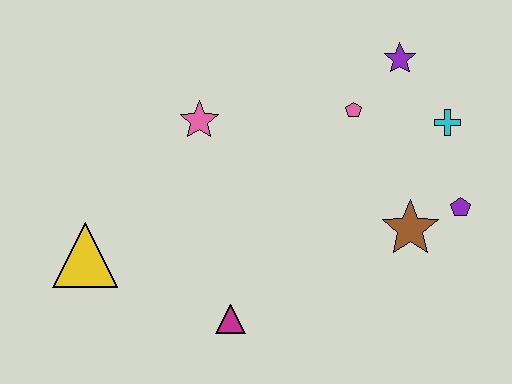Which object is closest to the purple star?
The pink pentagon is closest to the purple star.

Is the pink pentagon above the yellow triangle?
Yes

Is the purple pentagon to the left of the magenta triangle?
No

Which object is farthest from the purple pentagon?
The yellow triangle is farthest from the purple pentagon.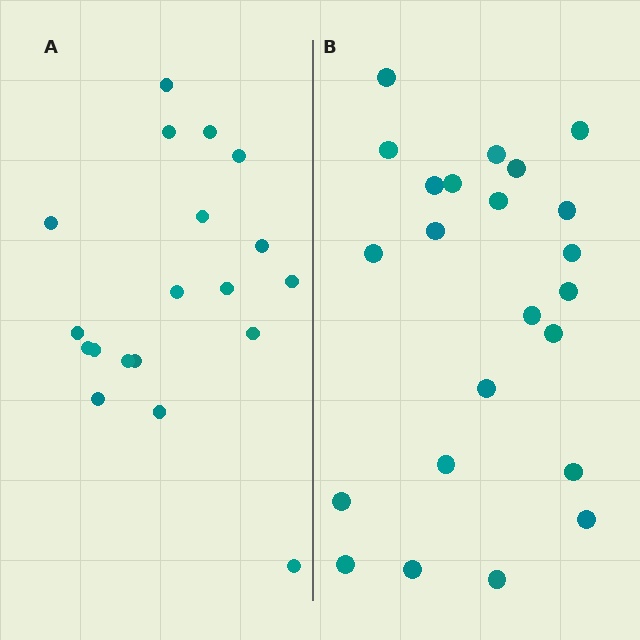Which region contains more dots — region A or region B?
Region B (the right region) has more dots.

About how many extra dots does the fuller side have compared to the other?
Region B has about 4 more dots than region A.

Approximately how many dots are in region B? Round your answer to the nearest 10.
About 20 dots. (The exact count is 23, which rounds to 20.)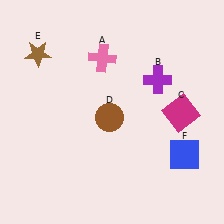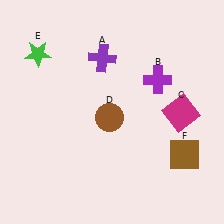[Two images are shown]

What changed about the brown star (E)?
In Image 1, E is brown. In Image 2, it changed to green.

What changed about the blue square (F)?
In Image 1, F is blue. In Image 2, it changed to brown.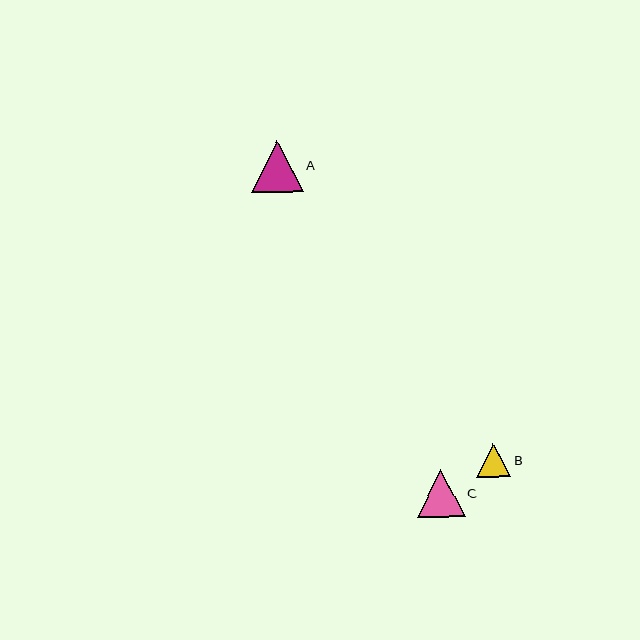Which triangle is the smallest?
Triangle B is the smallest with a size of approximately 34 pixels.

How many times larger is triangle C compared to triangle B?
Triangle C is approximately 1.4 times the size of triangle B.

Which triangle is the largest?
Triangle A is the largest with a size of approximately 52 pixels.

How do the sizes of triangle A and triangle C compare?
Triangle A and triangle C are approximately the same size.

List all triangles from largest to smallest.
From largest to smallest: A, C, B.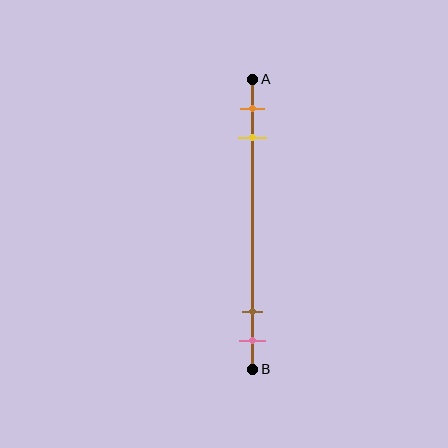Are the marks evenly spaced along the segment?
No, the marks are not evenly spaced.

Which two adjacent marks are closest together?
The brown and pink marks are the closest adjacent pair.